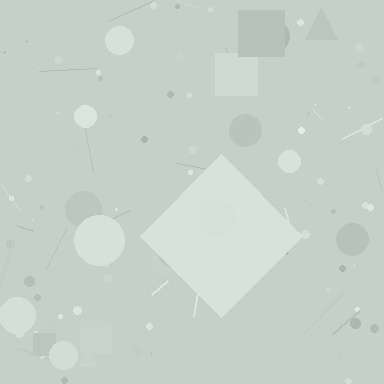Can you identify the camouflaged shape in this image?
The camouflaged shape is a diamond.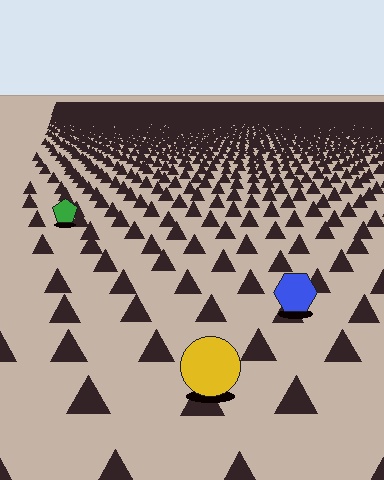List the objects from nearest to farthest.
From nearest to farthest: the yellow circle, the blue hexagon, the green pentagon.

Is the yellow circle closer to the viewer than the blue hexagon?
Yes. The yellow circle is closer — you can tell from the texture gradient: the ground texture is coarser near it.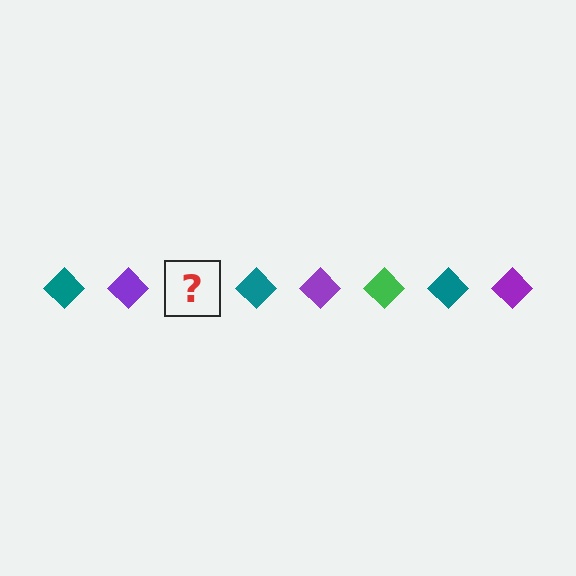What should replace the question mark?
The question mark should be replaced with a green diamond.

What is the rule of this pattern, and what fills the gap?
The rule is that the pattern cycles through teal, purple, green diamonds. The gap should be filled with a green diamond.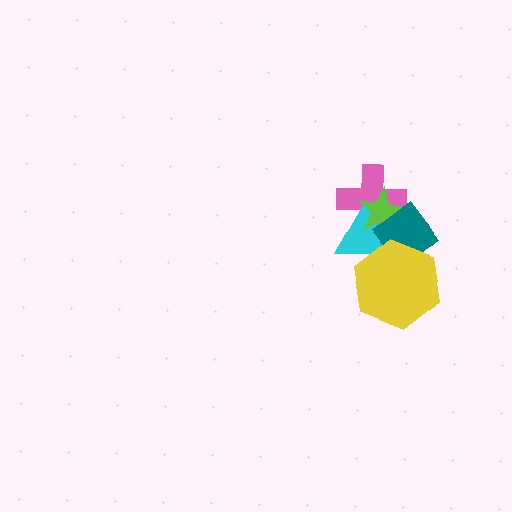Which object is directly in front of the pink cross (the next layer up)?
The cyan triangle is directly in front of the pink cross.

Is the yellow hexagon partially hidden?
No, no other shape covers it.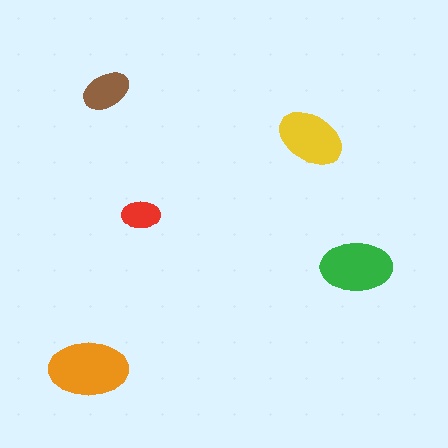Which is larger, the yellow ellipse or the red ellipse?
The yellow one.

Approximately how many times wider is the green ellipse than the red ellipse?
About 2 times wider.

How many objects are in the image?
There are 5 objects in the image.